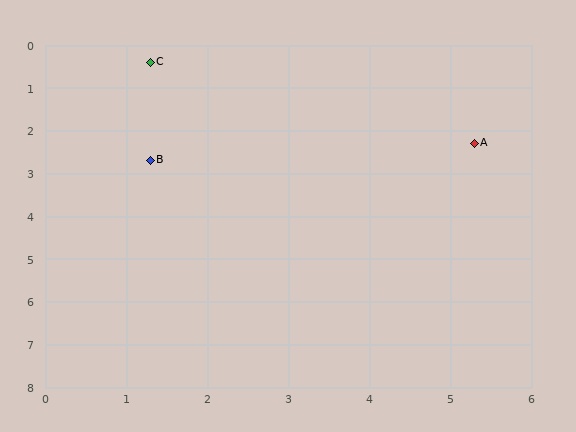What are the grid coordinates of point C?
Point C is at approximately (1.3, 0.4).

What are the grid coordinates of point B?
Point B is at approximately (1.3, 2.7).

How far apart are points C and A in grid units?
Points C and A are about 4.4 grid units apart.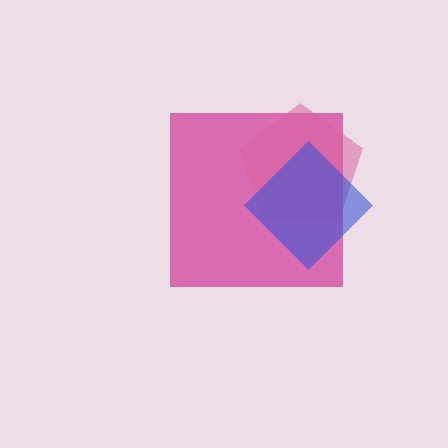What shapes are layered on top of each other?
The layered shapes are: a magenta square, a pink pentagon, a blue diamond.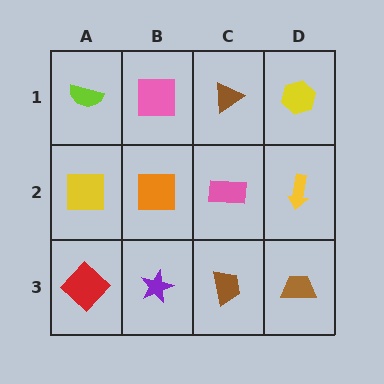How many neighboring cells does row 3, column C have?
3.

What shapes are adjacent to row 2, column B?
A pink square (row 1, column B), a purple star (row 3, column B), a yellow square (row 2, column A), a pink rectangle (row 2, column C).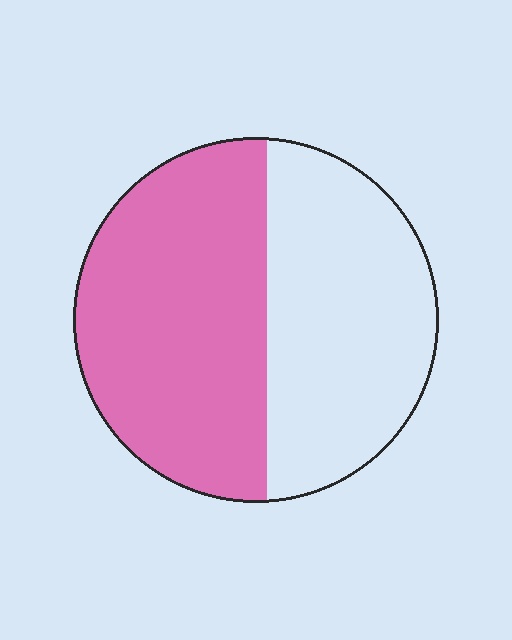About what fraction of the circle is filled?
About one half (1/2).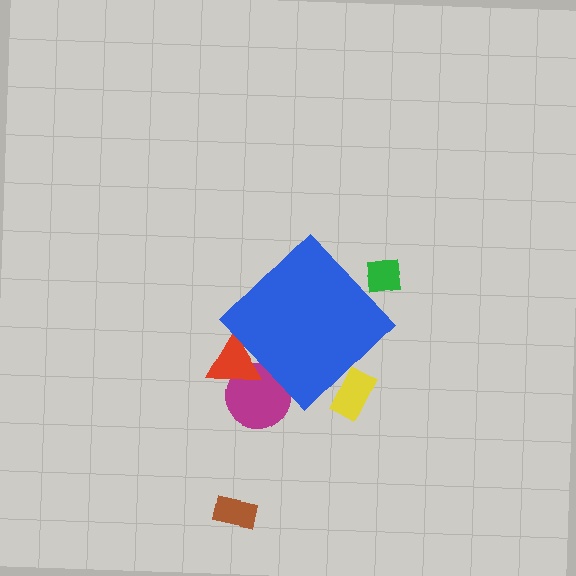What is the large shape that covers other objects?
A blue diamond.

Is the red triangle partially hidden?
Yes, the red triangle is partially hidden behind the blue diamond.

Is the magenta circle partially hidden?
Yes, the magenta circle is partially hidden behind the blue diamond.